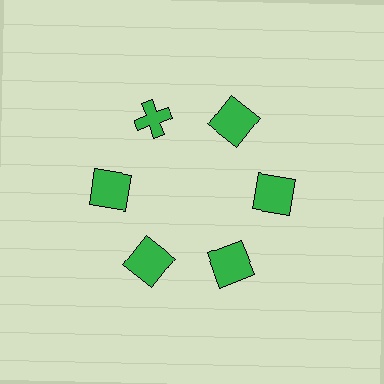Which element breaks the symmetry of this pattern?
The green cross at roughly the 11 o'clock position breaks the symmetry. All other shapes are green squares.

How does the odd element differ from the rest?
It has a different shape: cross instead of square.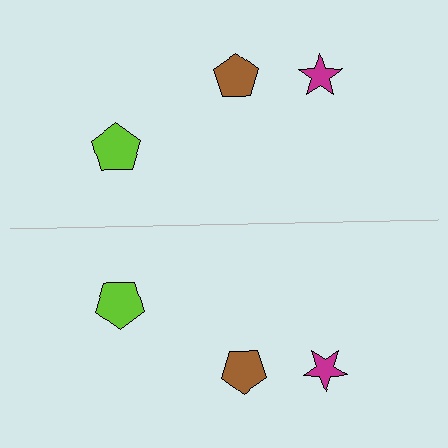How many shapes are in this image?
There are 6 shapes in this image.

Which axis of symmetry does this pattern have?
The pattern has a horizontal axis of symmetry running through the center of the image.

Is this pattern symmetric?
Yes, this pattern has bilateral (reflection) symmetry.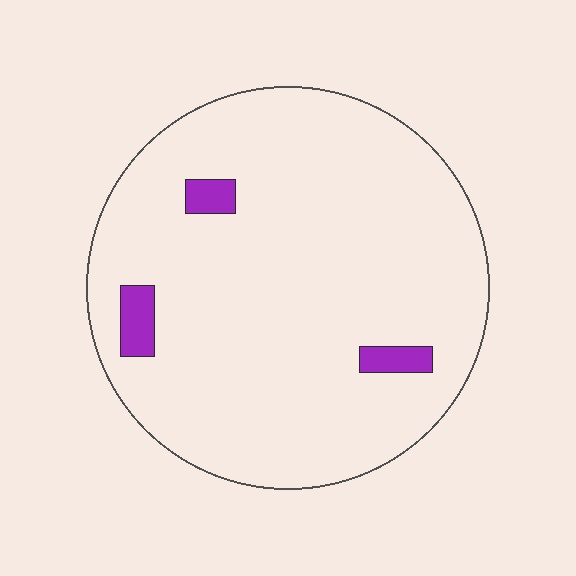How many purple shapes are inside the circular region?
3.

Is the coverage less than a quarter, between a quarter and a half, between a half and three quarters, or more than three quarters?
Less than a quarter.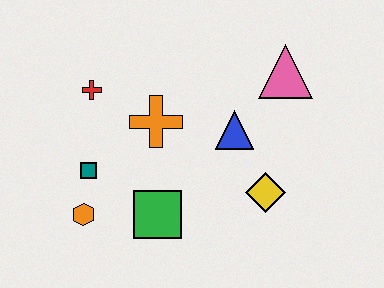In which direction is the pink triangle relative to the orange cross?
The pink triangle is to the right of the orange cross.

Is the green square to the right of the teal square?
Yes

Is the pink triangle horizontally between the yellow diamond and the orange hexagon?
No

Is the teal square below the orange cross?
Yes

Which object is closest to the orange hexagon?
The teal square is closest to the orange hexagon.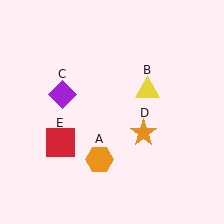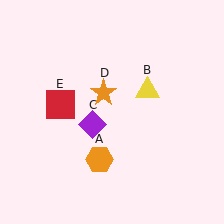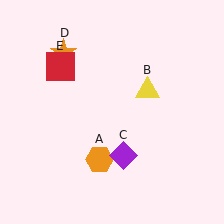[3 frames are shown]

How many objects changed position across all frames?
3 objects changed position: purple diamond (object C), orange star (object D), red square (object E).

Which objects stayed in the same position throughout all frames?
Orange hexagon (object A) and yellow triangle (object B) remained stationary.